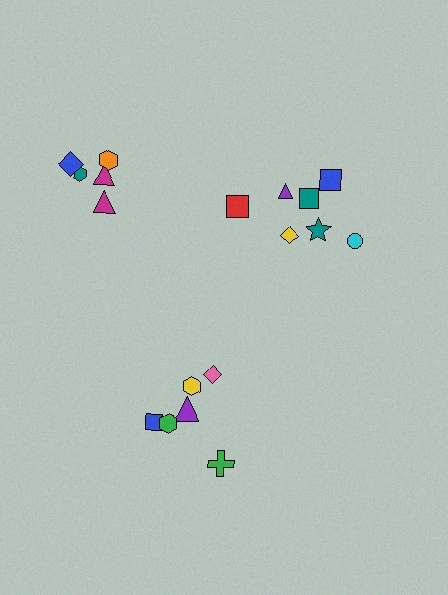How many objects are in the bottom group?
There are 6 objects.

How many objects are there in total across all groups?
There are 18 objects.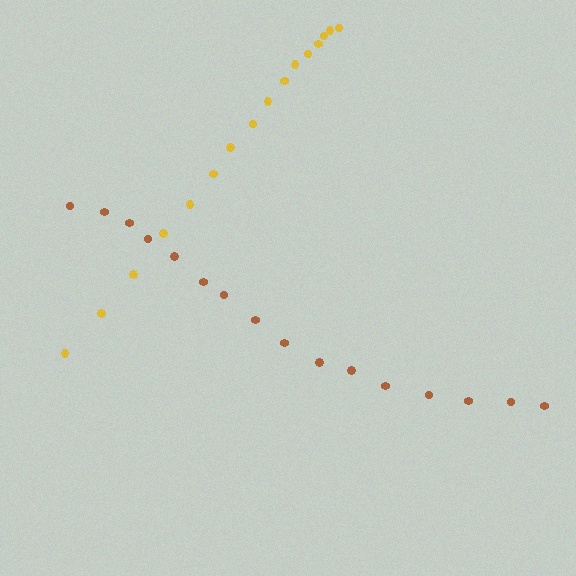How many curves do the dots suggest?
There are 2 distinct paths.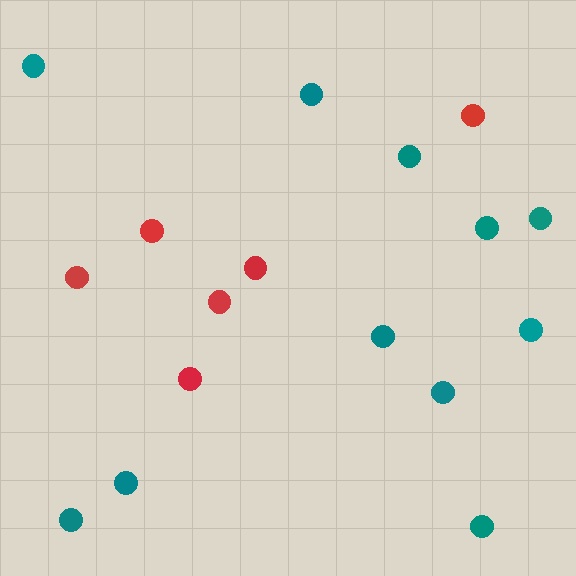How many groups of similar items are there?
There are 2 groups: one group of teal circles (11) and one group of red circles (6).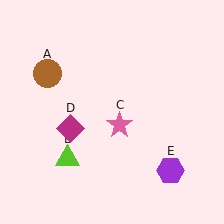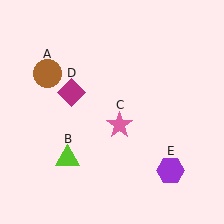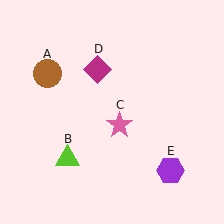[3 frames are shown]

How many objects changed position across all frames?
1 object changed position: magenta diamond (object D).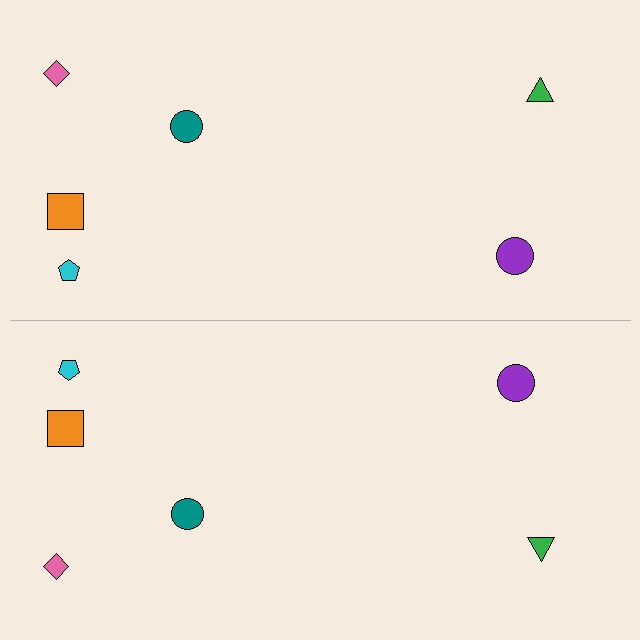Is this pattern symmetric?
Yes, this pattern has bilateral (reflection) symmetry.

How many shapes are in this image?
There are 12 shapes in this image.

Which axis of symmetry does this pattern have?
The pattern has a horizontal axis of symmetry running through the center of the image.